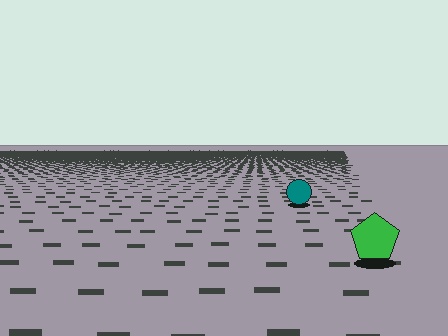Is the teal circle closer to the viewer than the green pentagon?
No. The green pentagon is closer — you can tell from the texture gradient: the ground texture is coarser near it.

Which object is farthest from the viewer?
The teal circle is farthest from the viewer. It appears smaller and the ground texture around it is denser.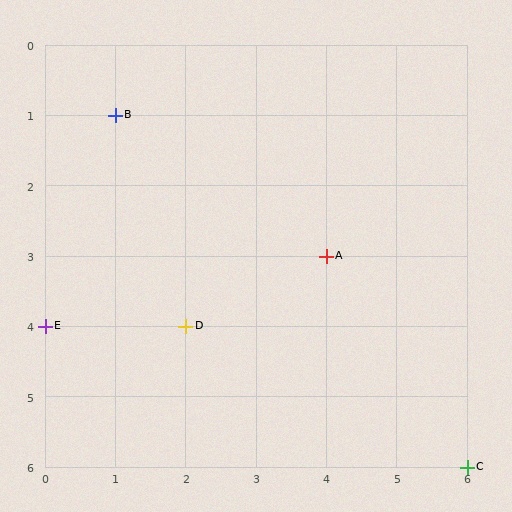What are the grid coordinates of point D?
Point D is at grid coordinates (2, 4).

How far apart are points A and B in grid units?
Points A and B are 3 columns and 2 rows apart (about 3.6 grid units diagonally).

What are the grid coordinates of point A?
Point A is at grid coordinates (4, 3).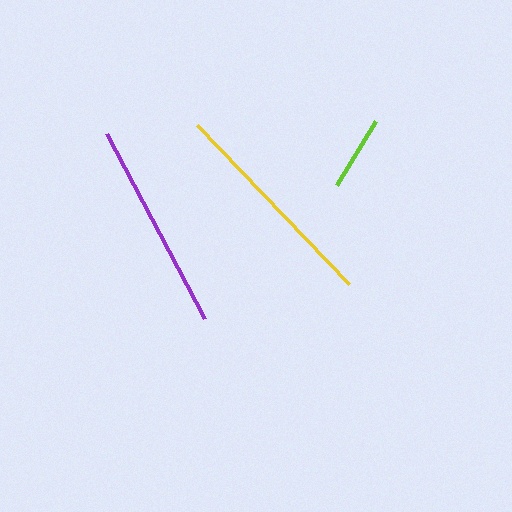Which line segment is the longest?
The yellow line is the longest at approximately 220 pixels.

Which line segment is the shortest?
The lime line is the shortest at approximately 75 pixels.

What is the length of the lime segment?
The lime segment is approximately 75 pixels long.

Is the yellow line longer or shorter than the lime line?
The yellow line is longer than the lime line.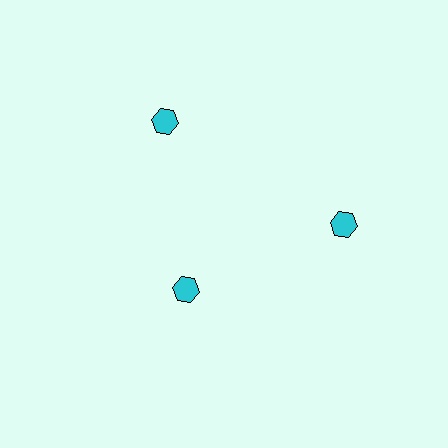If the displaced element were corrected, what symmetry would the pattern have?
It would have 3-fold rotational symmetry — the pattern would map onto itself every 120 degrees.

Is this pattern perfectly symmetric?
No. The 3 cyan hexagons are arranged in a ring, but one element near the 7 o'clock position is pulled inward toward the center, breaking the 3-fold rotational symmetry.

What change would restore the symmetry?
The symmetry would be restored by moving it outward, back onto the ring so that all 3 hexagons sit at equal angles and equal distance from the center.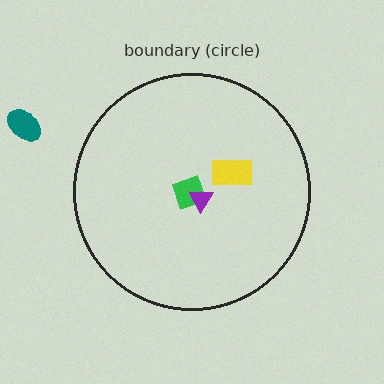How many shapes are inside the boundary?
3 inside, 1 outside.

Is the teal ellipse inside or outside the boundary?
Outside.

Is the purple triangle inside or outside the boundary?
Inside.